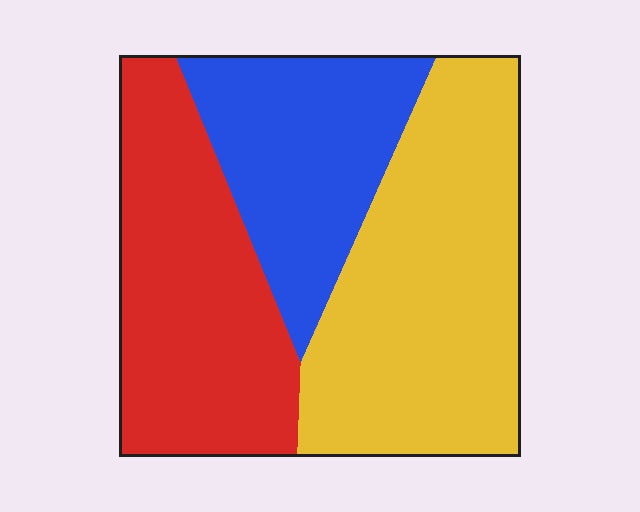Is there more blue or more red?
Red.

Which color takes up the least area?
Blue, at roughly 25%.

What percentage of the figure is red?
Red takes up between a sixth and a third of the figure.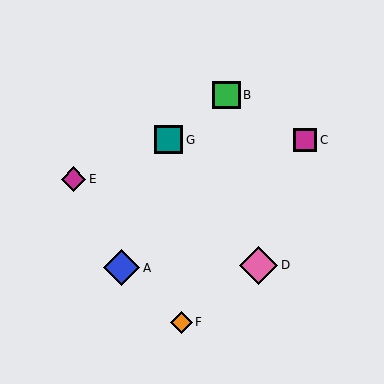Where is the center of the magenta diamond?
The center of the magenta diamond is at (73, 179).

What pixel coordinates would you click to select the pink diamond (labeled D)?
Click at (259, 265) to select the pink diamond D.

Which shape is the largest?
The pink diamond (labeled D) is the largest.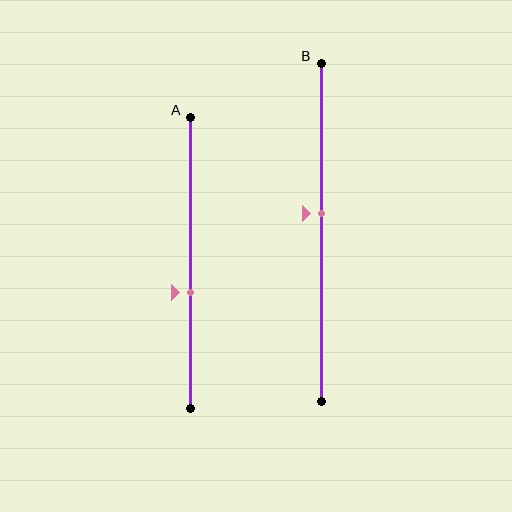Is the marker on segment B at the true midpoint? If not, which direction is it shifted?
No, the marker on segment B is shifted upward by about 6% of the segment length.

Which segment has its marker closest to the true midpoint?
Segment B has its marker closest to the true midpoint.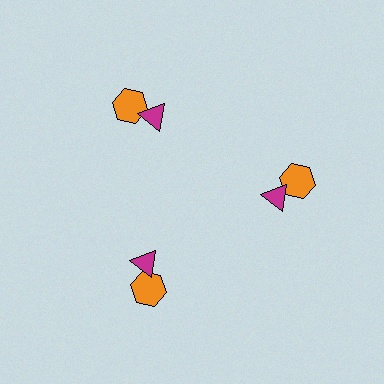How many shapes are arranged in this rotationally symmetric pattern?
There are 6 shapes, arranged in 3 groups of 2.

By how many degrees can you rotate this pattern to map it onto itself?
The pattern maps onto itself every 120 degrees of rotation.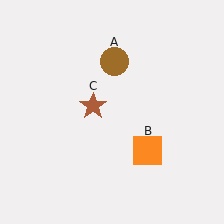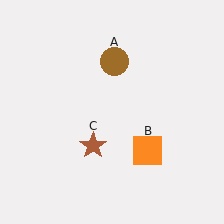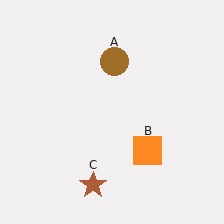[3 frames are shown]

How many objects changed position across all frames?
1 object changed position: brown star (object C).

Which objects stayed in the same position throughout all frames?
Brown circle (object A) and orange square (object B) remained stationary.